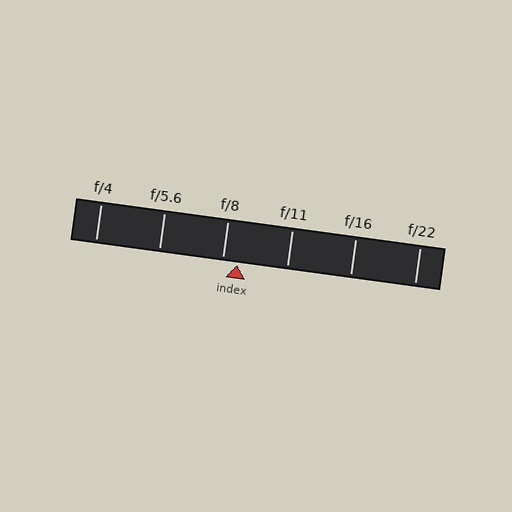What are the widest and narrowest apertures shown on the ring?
The widest aperture shown is f/4 and the narrowest is f/22.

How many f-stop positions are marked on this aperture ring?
There are 6 f-stop positions marked.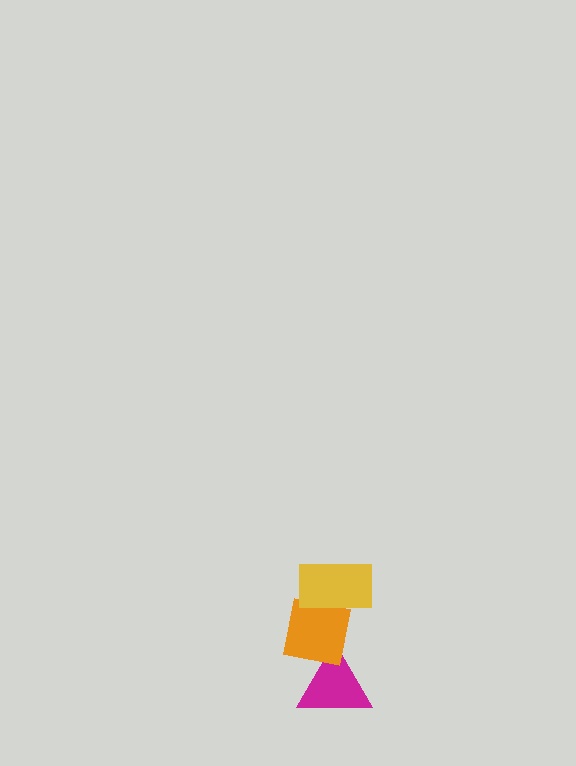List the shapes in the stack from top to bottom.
From top to bottom: the yellow rectangle, the orange square, the magenta triangle.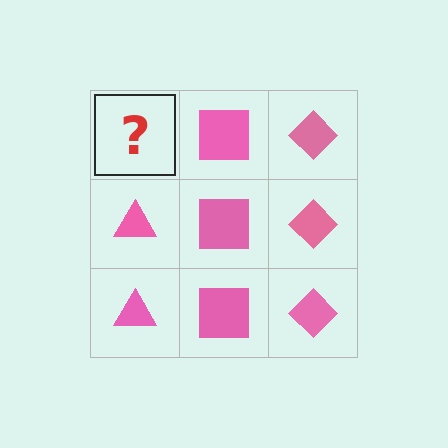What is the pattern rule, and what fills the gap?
The rule is that each column has a consistent shape. The gap should be filled with a pink triangle.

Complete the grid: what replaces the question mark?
The question mark should be replaced with a pink triangle.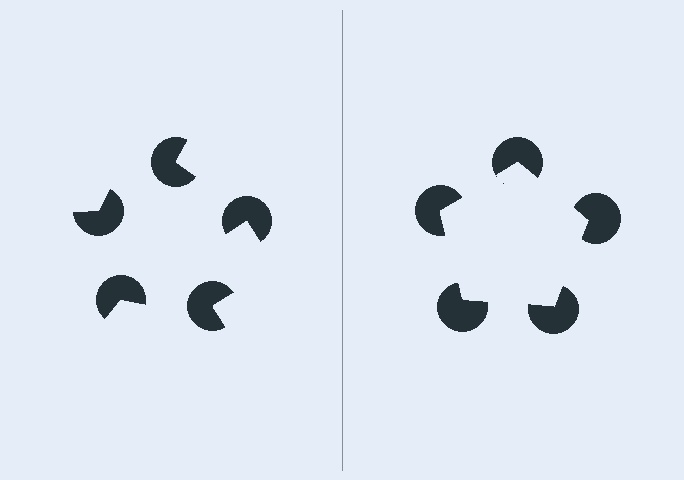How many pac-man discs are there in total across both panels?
10 — 5 on each side.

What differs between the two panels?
The pac-man discs are positioned identically on both sides; only the wedge orientations differ. On the right they align to a pentagon; on the left they are misaligned.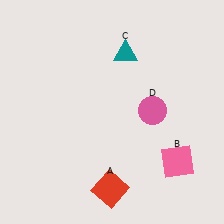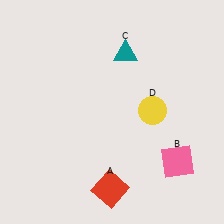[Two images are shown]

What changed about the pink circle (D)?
In Image 1, D is pink. In Image 2, it changed to yellow.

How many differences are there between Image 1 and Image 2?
There is 1 difference between the two images.